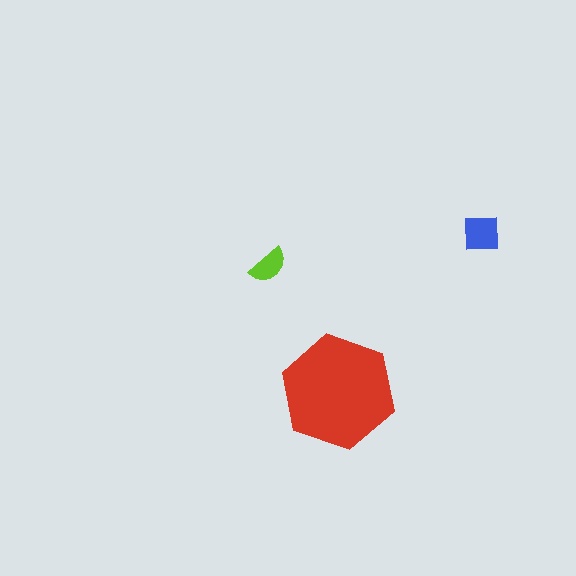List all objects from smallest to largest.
The lime semicircle, the blue square, the red hexagon.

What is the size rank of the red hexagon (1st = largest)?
1st.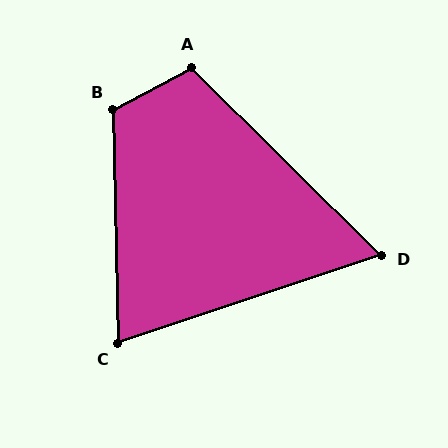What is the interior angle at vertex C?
Approximately 73 degrees (acute).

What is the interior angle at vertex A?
Approximately 107 degrees (obtuse).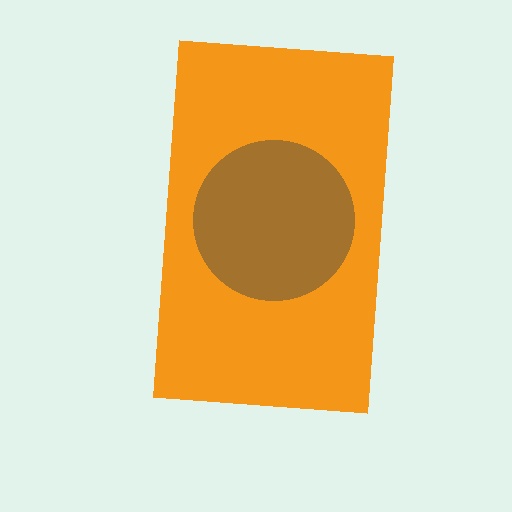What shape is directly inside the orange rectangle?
The brown circle.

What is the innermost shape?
The brown circle.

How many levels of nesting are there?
2.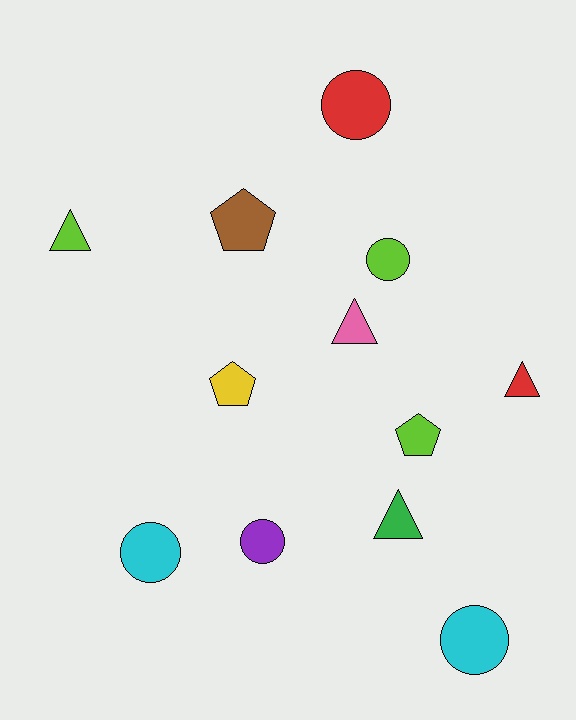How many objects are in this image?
There are 12 objects.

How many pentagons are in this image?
There are 3 pentagons.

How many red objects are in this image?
There are 2 red objects.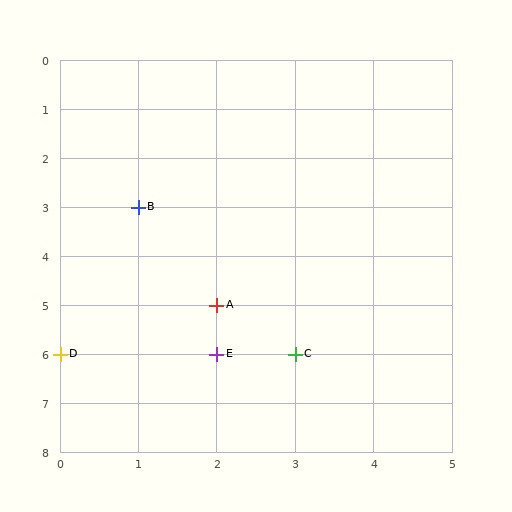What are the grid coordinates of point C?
Point C is at grid coordinates (3, 6).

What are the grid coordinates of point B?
Point B is at grid coordinates (1, 3).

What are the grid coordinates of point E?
Point E is at grid coordinates (2, 6).